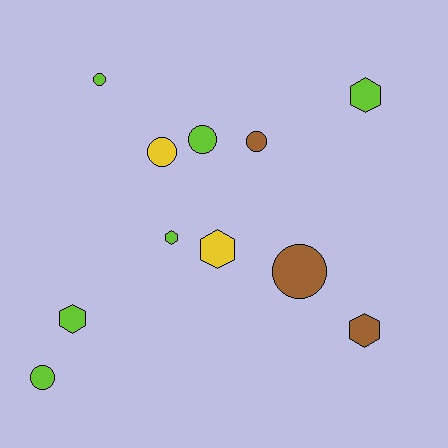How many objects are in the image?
There are 11 objects.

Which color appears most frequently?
Lime, with 6 objects.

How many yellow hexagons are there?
There is 1 yellow hexagon.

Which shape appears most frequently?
Circle, with 6 objects.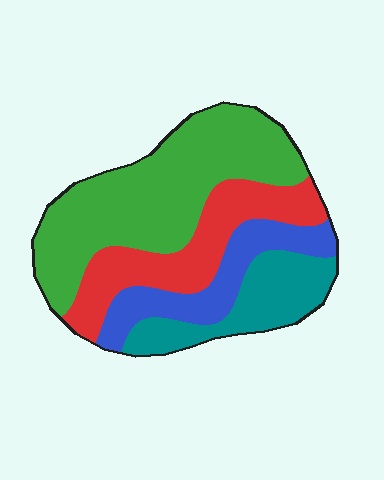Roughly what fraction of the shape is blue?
Blue takes up about one sixth (1/6) of the shape.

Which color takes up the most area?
Green, at roughly 45%.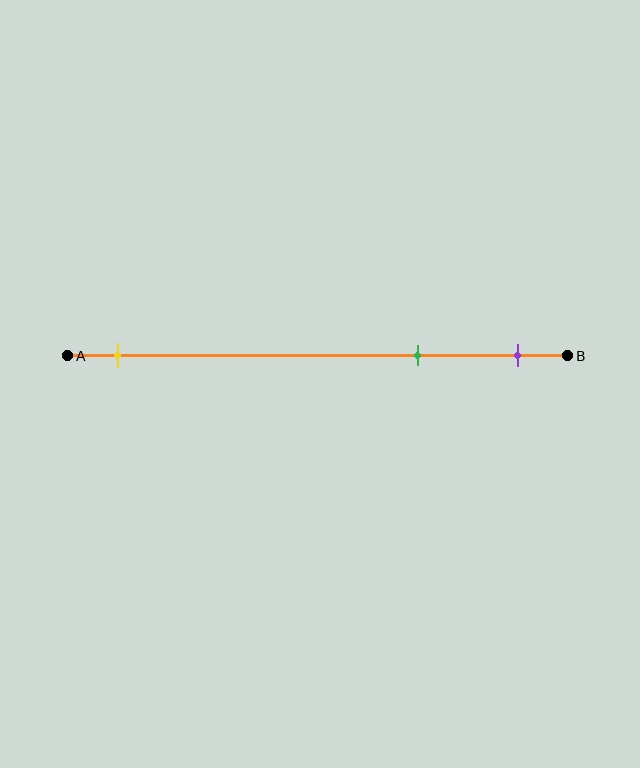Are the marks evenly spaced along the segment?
No, the marks are not evenly spaced.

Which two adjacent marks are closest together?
The green and purple marks are the closest adjacent pair.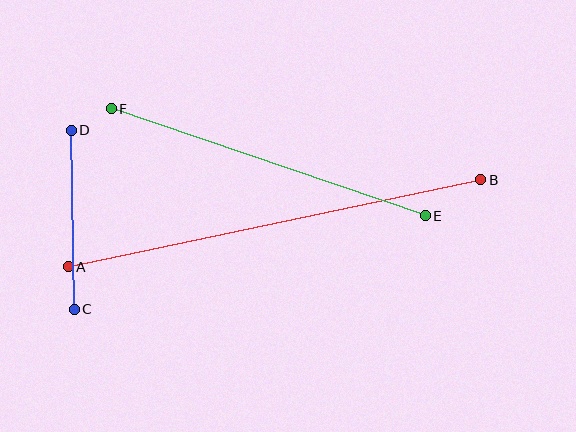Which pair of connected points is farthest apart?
Points A and B are farthest apart.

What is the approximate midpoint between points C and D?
The midpoint is at approximately (73, 220) pixels.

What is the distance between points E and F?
The distance is approximately 332 pixels.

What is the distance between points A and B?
The distance is approximately 421 pixels.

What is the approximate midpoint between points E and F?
The midpoint is at approximately (268, 162) pixels.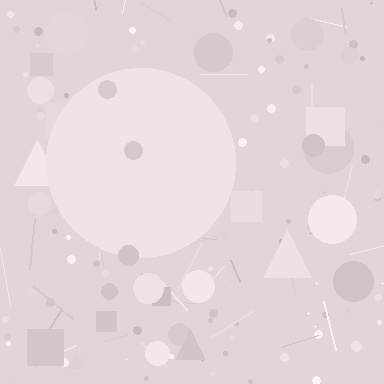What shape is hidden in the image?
A circle is hidden in the image.